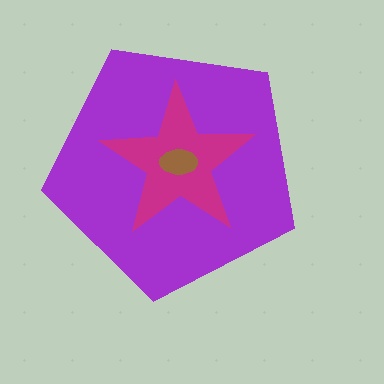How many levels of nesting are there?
3.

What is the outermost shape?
The purple pentagon.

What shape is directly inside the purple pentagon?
The magenta star.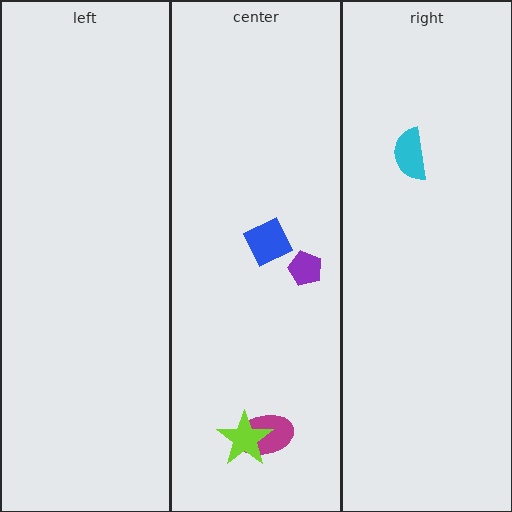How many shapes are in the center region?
4.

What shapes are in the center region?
The purple pentagon, the blue square, the magenta ellipse, the lime star.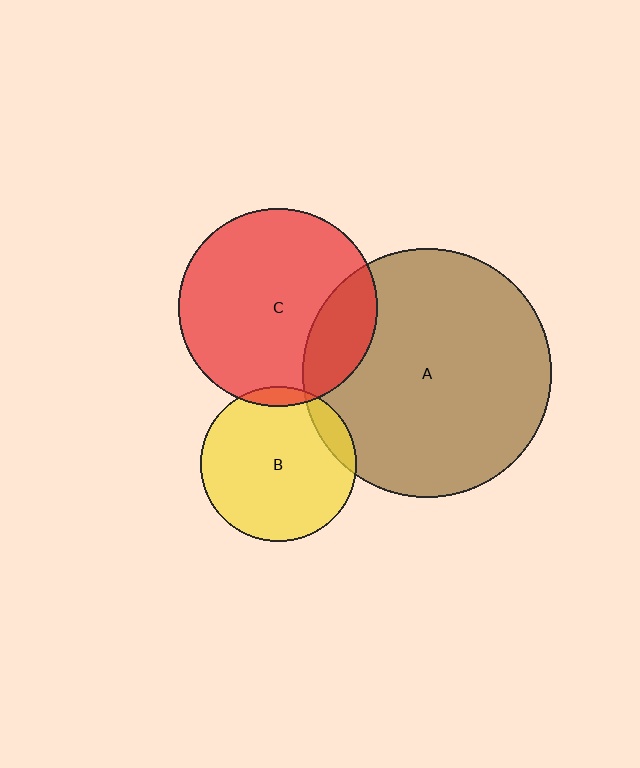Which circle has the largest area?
Circle A (brown).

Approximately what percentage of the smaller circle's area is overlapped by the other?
Approximately 20%.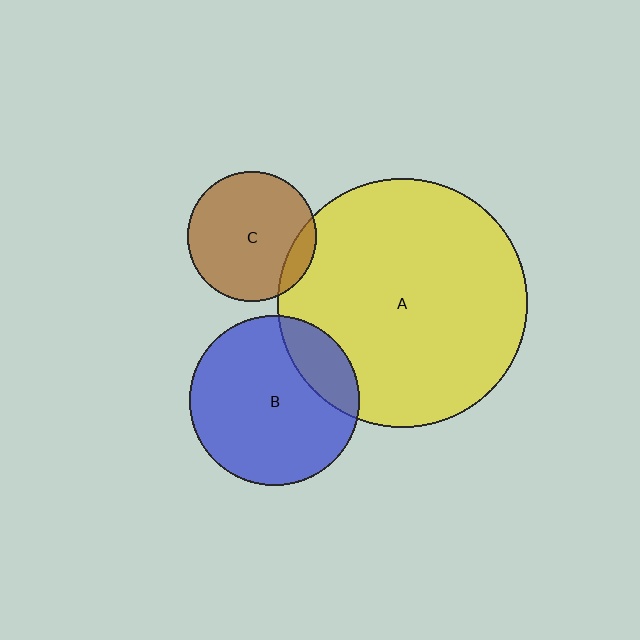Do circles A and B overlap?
Yes.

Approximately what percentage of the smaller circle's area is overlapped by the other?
Approximately 20%.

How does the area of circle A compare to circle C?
Approximately 3.7 times.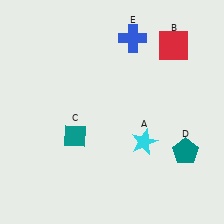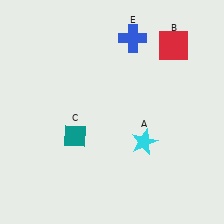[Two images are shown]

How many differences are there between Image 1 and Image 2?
There is 1 difference between the two images.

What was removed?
The teal pentagon (D) was removed in Image 2.